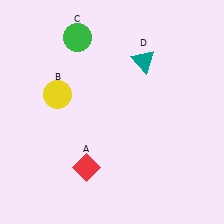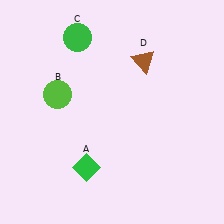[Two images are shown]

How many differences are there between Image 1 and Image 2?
There are 3 differences between the two images.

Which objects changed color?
A changed from red to green. B changed from yellow to lime. D changed from teal to brown.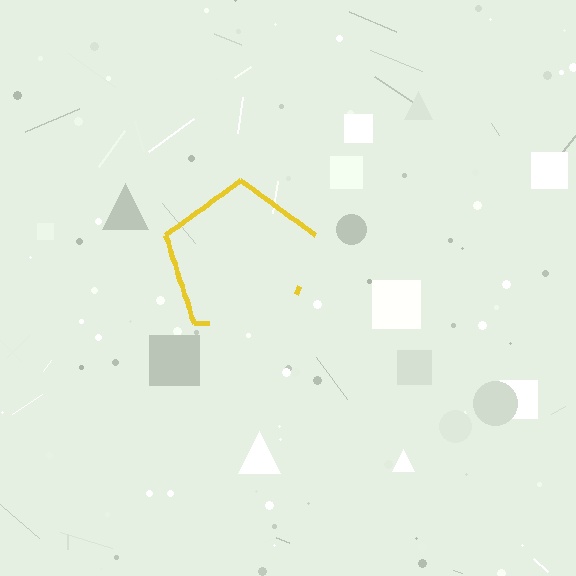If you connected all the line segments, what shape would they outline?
They would outline a pentagon.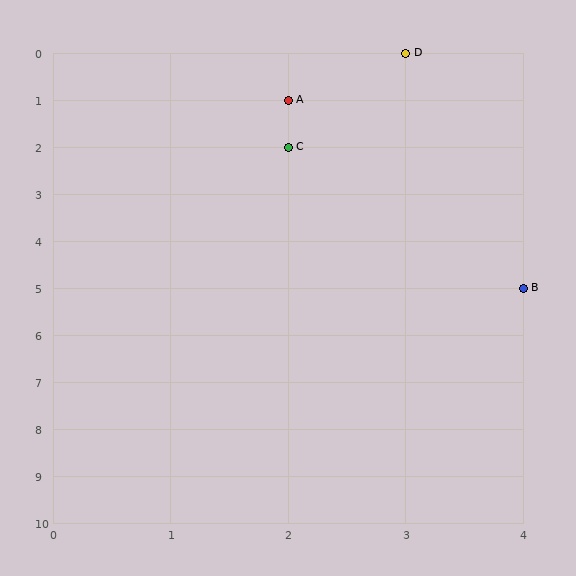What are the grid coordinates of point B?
Point B is at grid coordinates (4, 5).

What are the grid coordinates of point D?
Point D is at grid coordinates (3, 0).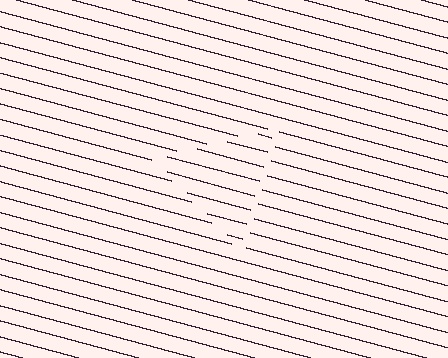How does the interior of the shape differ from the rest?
The interior of the shape contains the same grating, shifted by half a period — the contour is defined by the phase discontinuity where line-ends from the inner and outer gratings abut.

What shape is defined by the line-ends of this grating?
An illusory triangle. The interior of the shape contains the same grating, shifted by half a period — the contour is defined by the phase discontinuity where line-ends from the inner and outer gratings abut.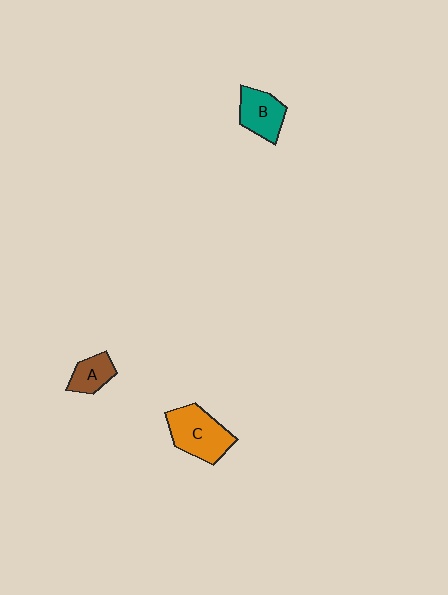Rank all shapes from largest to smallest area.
From largest to smallest: C (orange), B (teal), A (brown).